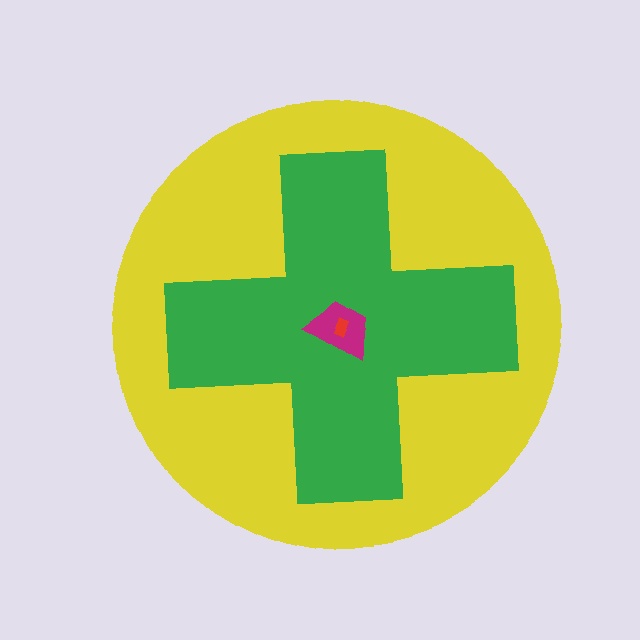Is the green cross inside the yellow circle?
Yes.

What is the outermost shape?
The yellow circle.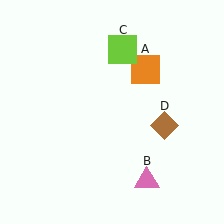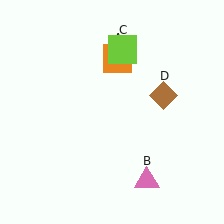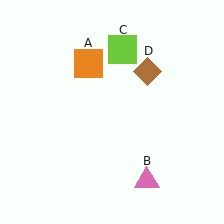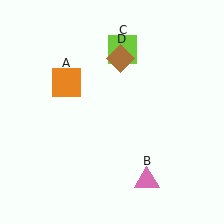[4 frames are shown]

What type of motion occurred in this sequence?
The orange square (object A), brown diamond (object D) rotated counterclockwise around the center of the scene.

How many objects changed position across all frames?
2 objects changed position: orange square (object A), brown diamond (object D).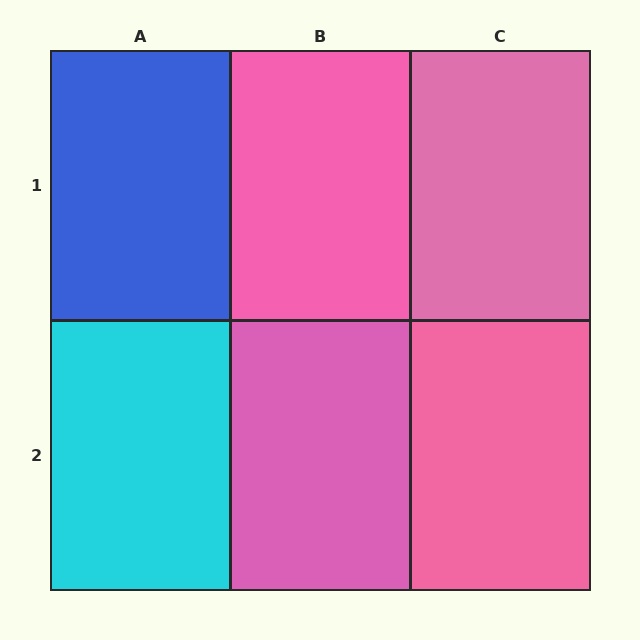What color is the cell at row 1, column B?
Pink.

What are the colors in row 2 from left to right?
Cyan, pink, pink.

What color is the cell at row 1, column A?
Blue.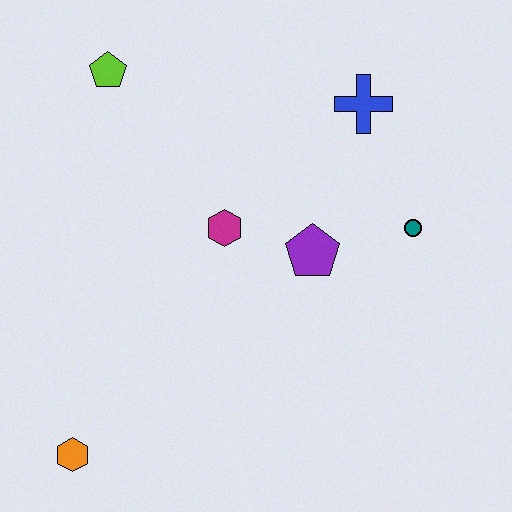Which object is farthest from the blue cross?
The orange hexagon is farthest from the blue cross.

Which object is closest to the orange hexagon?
The magenta hexagon is closest to the orange hexagon.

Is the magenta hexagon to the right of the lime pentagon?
Yes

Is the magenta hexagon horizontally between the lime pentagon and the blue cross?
Yes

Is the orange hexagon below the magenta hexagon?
Yes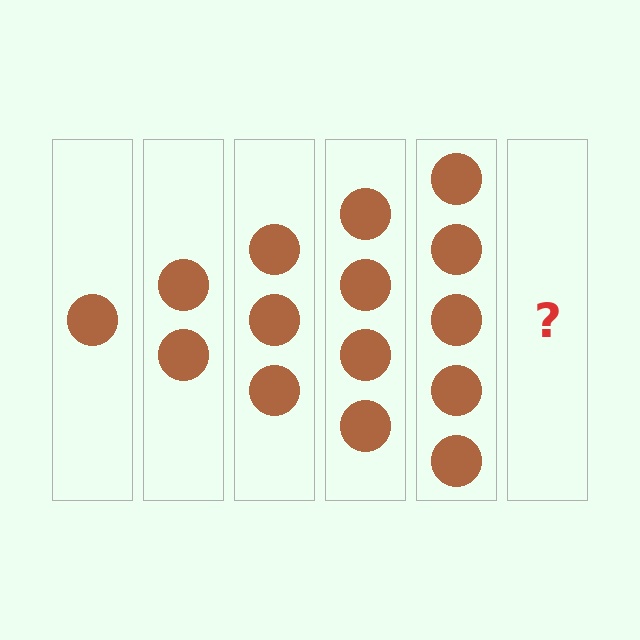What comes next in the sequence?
The next element should be 6 circles.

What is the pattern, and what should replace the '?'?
The pattern is that each step adds one more circle. The '?' should be 6 circles.